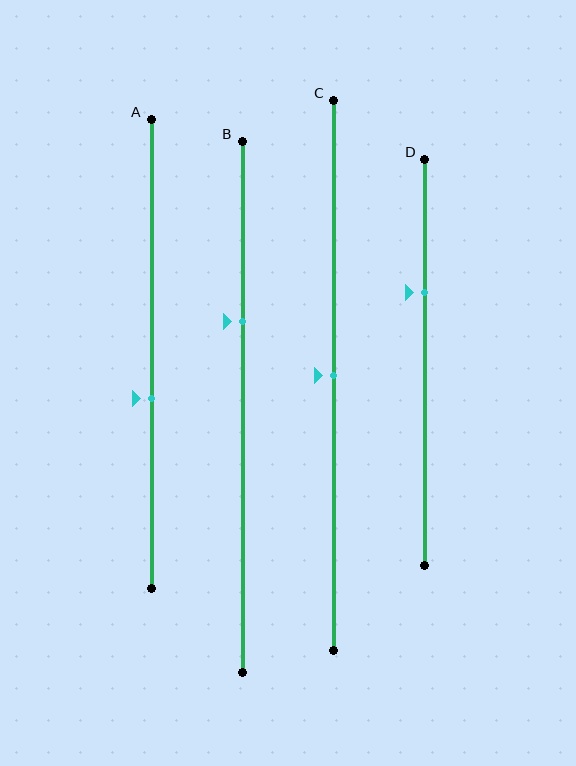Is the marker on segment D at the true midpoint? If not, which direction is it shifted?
No, the marker on segment D is shifted upward by about 17% of the segment length.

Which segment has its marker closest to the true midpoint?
Segment C has its marker closest to the true midpoint.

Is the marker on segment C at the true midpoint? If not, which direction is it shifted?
Yes, the marker on segment C is at the true midpoint.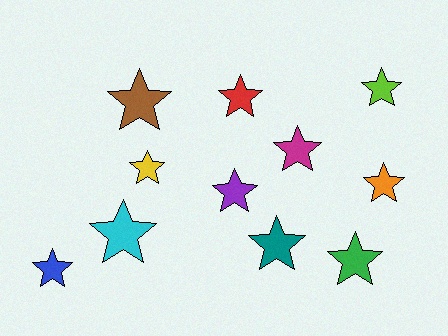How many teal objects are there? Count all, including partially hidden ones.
There is 1 teal object.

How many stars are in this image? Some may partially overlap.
There are 11 stars.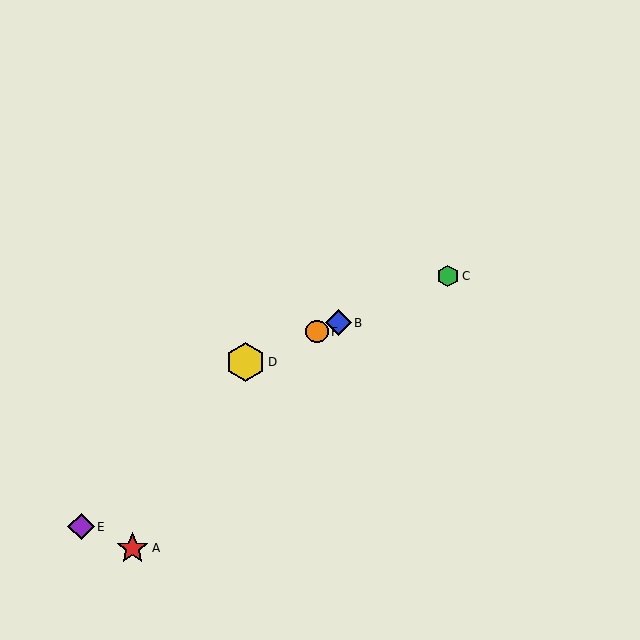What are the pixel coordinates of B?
Object B is at (338, 323).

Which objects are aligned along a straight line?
Objects B, C, D, F are aligned along a straight line.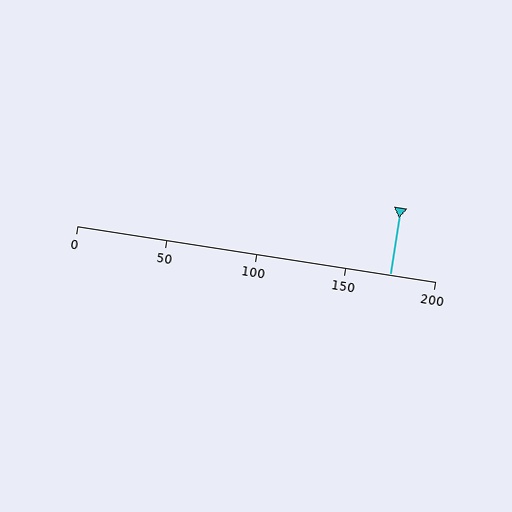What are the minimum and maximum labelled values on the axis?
The axis runs from 0 to 200.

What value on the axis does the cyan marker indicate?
The marker indicates approximately 175.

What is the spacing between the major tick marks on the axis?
The major ticks are spaced 50 apart.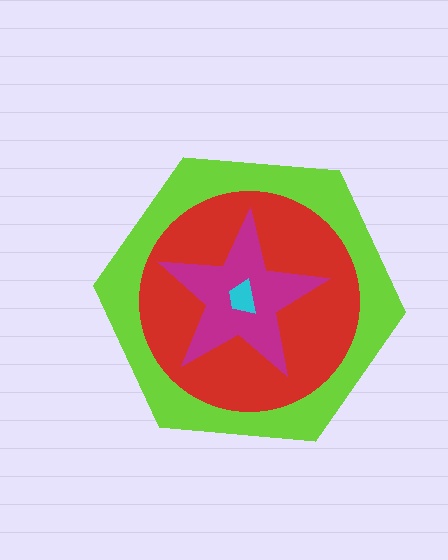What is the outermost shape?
The lime hexagon.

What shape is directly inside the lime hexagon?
The red circle.